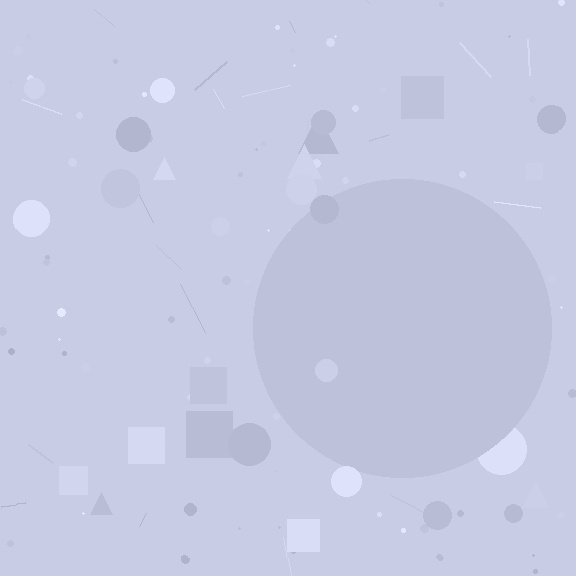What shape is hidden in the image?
A circle is hidden in the image.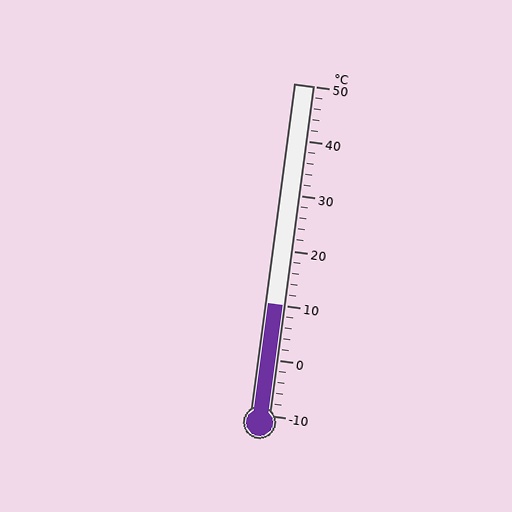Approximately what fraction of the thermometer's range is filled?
The thermometer is filled to approximately 35% of its range.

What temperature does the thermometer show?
The thermometer shows approximately 10°C.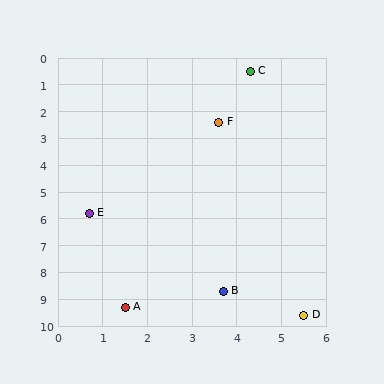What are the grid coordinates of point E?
Point E is at approximately (0.7, 5.8).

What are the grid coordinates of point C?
Point C is at approximately (4.3, 0.5).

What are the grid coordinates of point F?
Point F is at approximately (3.6, 2.4).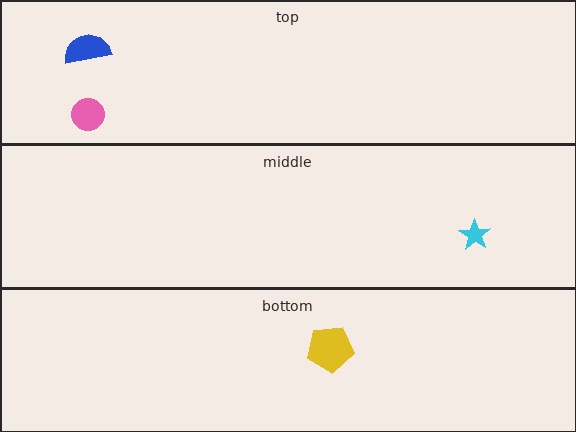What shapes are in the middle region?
The cyan star.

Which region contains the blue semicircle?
The top region.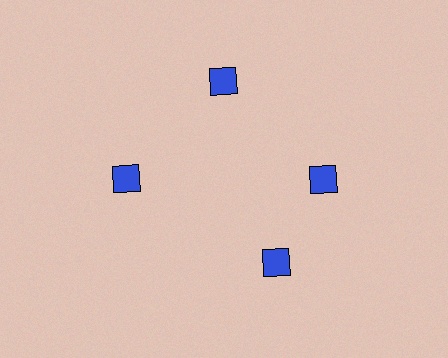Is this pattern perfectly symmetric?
No. The 4 blue diamonds are arranged in a ring, but one element near the 6 o'clock position is rotated out of alignment along the ring, breaking the 4-fold rotational symmetry.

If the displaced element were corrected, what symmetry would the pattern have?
It would have 4-fold rotational symmetry — the pattern would map onto itself every 90 degrees.